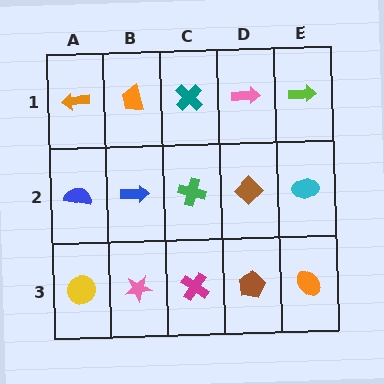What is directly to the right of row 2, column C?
A brown diamond.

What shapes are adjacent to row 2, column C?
A teal cross (row 1, column C), a magenta cross (row 3, column C), a blue arrow (row 2, column B), a brown diamond (row 2, column D).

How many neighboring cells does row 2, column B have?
4.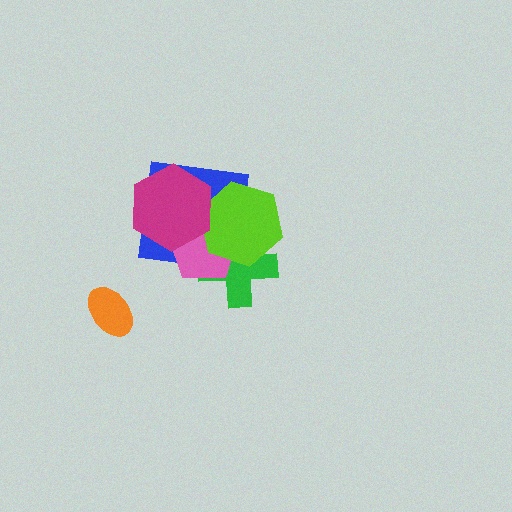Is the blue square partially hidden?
Yes, it is partially covered by another shape.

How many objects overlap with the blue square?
4 objects overlap with the blue square.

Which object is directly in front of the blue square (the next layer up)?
The green cross is directly in front of the blue square.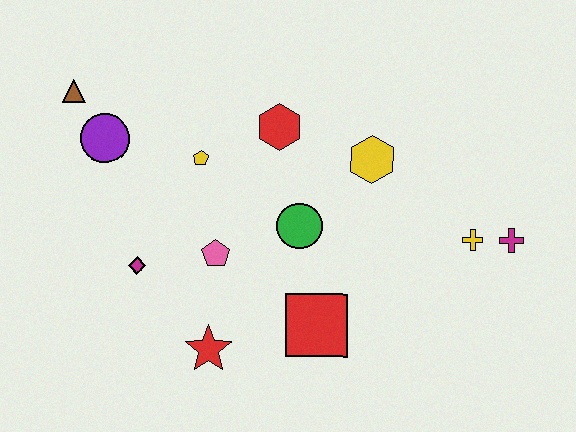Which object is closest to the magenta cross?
The yellow cross is closest to the magenta cross.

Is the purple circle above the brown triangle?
No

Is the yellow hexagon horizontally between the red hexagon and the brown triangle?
No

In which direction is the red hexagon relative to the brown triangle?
The red hexagon is to the right of the brown triangle.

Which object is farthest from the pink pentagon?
The magenta cross is farthest from the pink pentagon.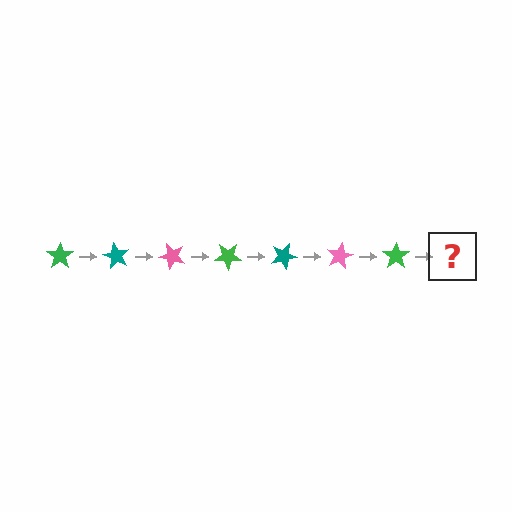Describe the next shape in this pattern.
It should be a teal star, rotated 420 degrees from the start.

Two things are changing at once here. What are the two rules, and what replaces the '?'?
The two rules are that it rotates 60 degrees each step and the color cycles through green, teal, and pink. The '?' should be a teal star, rotated 420 degrees from the start.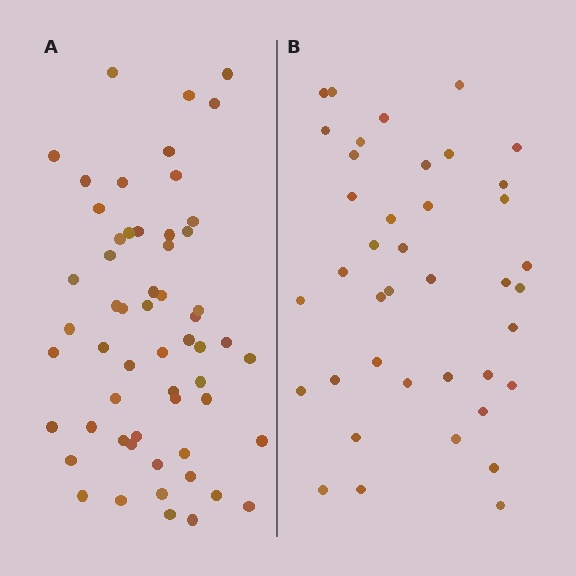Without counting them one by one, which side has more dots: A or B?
Region A (the left region) has more dots.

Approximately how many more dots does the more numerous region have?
Region A has approximately 15 more dots than region B.